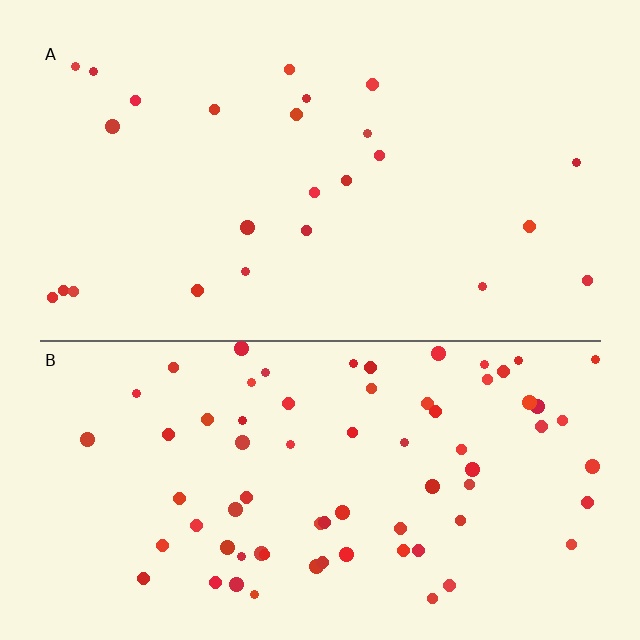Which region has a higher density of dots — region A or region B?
B (the bottom).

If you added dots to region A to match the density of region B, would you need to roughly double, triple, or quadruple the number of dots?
Approximately triple.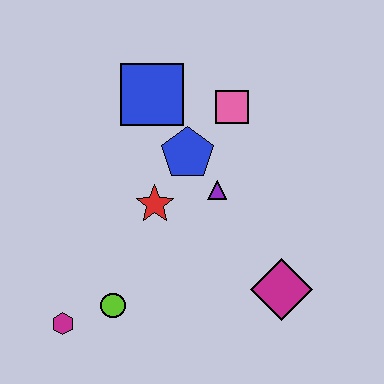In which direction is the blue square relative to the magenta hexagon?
The blue square is above the magenta hexagon.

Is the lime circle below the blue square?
Yes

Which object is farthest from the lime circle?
The pink square is farthest from the lime circle.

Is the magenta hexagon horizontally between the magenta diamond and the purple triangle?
No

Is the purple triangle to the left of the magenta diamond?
Yes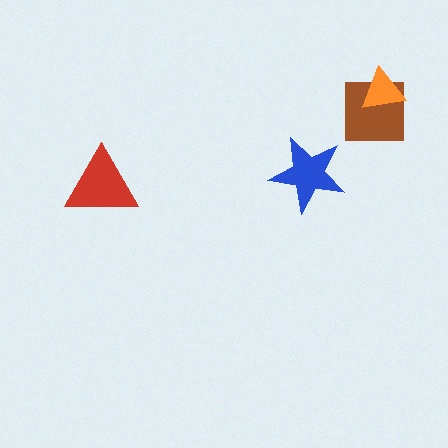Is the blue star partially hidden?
No, no other shape covers it.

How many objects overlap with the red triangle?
0 objects overlap with the red triangle.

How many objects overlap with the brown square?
1 object overlaps with the brown square.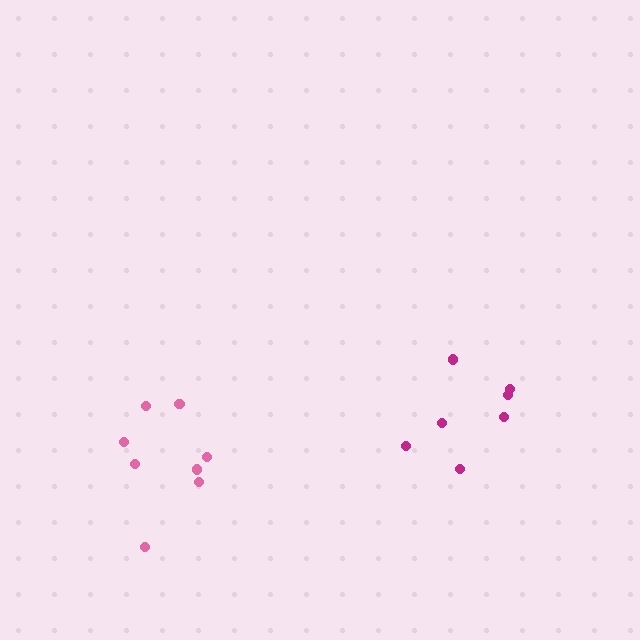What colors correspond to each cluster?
The clusters are colored: magenta, pink.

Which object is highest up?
The magenta cluster is topmost.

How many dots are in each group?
Group 1: 7 dots, Group 2: 8 dots (15 total).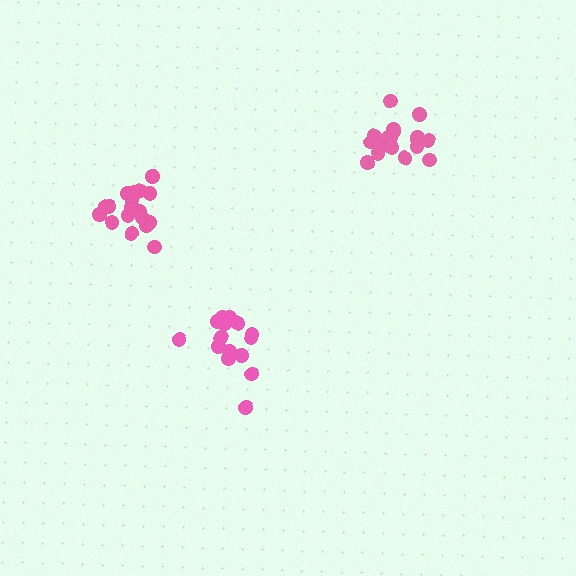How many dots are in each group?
Group 1: 18 dots, Group 2: 19 dots, Group 3: 16 dots (53 total).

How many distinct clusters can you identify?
There are 3 distinct clusters.